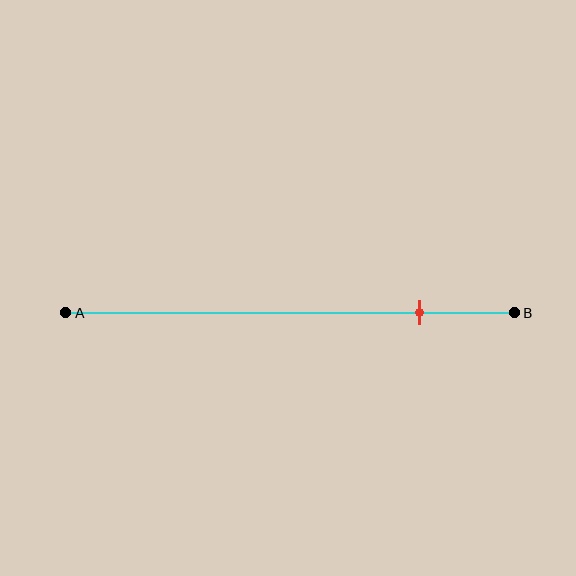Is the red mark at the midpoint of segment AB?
No, the mark is at about 80% from A, not at the 50% midpoint.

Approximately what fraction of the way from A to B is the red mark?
The red mark is approximately 80% of the way from A to B.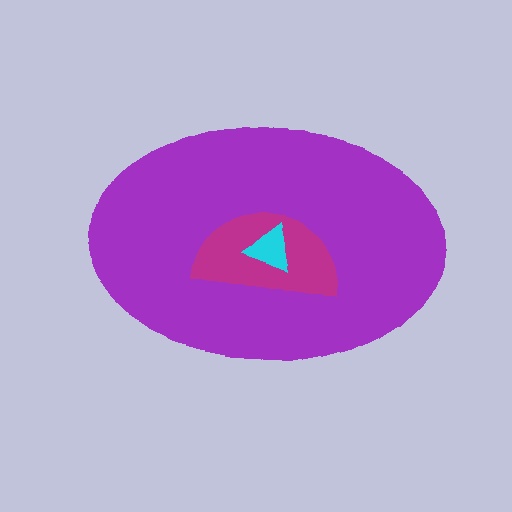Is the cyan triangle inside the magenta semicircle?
Yes.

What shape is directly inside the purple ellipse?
The magenta semicircle.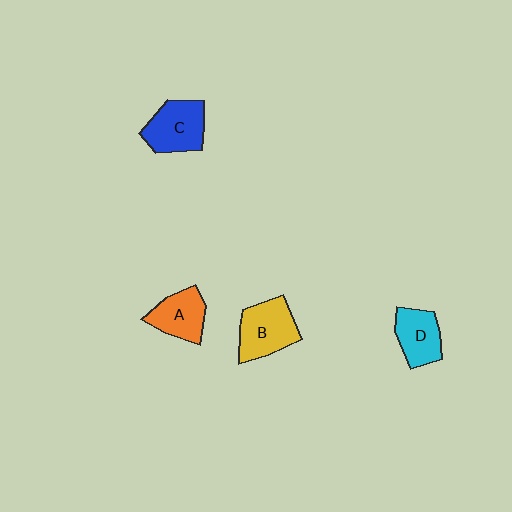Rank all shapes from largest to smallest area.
From largest to smallest: B (yellow), C (blue), A (orange), D (cyan).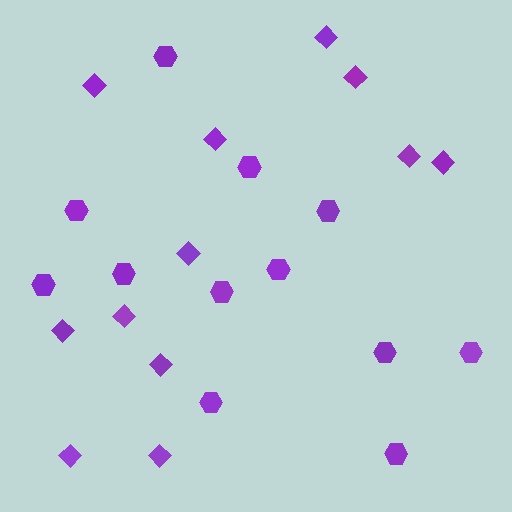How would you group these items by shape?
There are 2 groups: one group of diamonds (12) and one group of hexagons (12).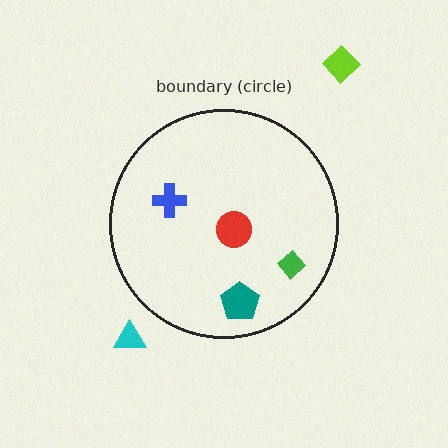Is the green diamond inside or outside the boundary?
Inside.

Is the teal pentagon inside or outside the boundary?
Inside.